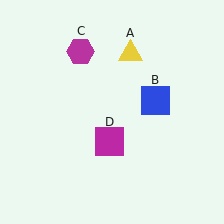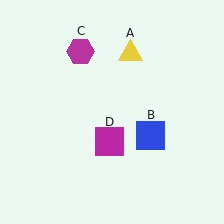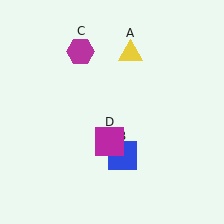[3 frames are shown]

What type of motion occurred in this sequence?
The blue square (object B) rotated clockwise around the center of the scene.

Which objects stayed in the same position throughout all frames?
Yellow triangle (object A) and magenta hexagon (object C) and magenta square (object D) remained stationary.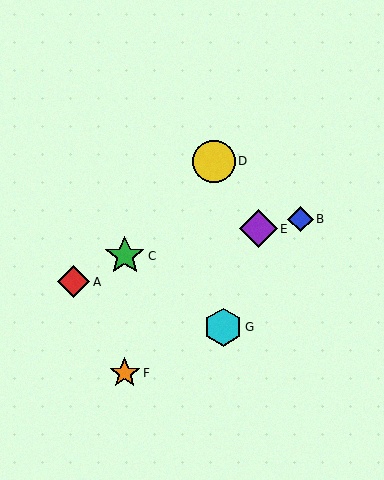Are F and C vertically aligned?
Yes, both are at x≈125.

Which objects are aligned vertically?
Objects C, F are aligned vertically.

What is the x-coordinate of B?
Object B is at x≈300.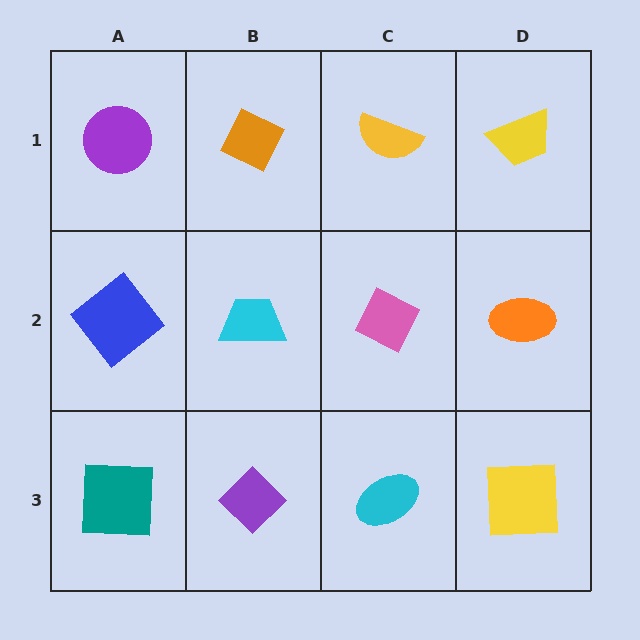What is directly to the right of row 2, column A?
A cyan trapezoid.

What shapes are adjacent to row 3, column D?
An orange ellipse (row 2, column D), a cyan ellipse (row 3, column C).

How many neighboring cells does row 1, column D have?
2.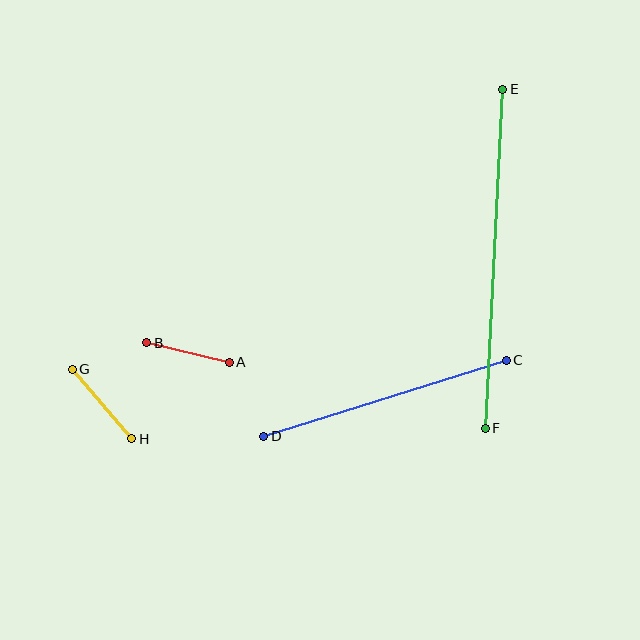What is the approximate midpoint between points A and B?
The midpoint is at approximately (188, 353) pixels.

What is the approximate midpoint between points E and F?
The midpoint is at approximately (494, 259) pixels.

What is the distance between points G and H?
The distance is approximately 92 pixels.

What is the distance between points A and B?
The distance is approximately 85 pixels.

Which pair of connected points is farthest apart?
Points E and F are farthest apart.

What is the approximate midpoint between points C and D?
The midpoint is at approximately (385, 398) pixels.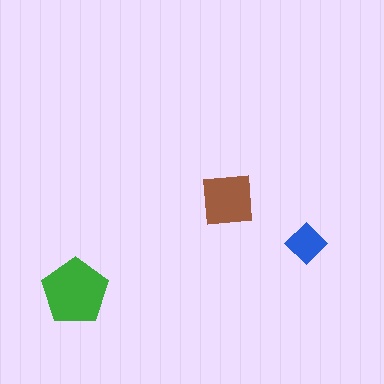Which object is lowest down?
The green pentagon is bottommost.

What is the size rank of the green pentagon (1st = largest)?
1st.